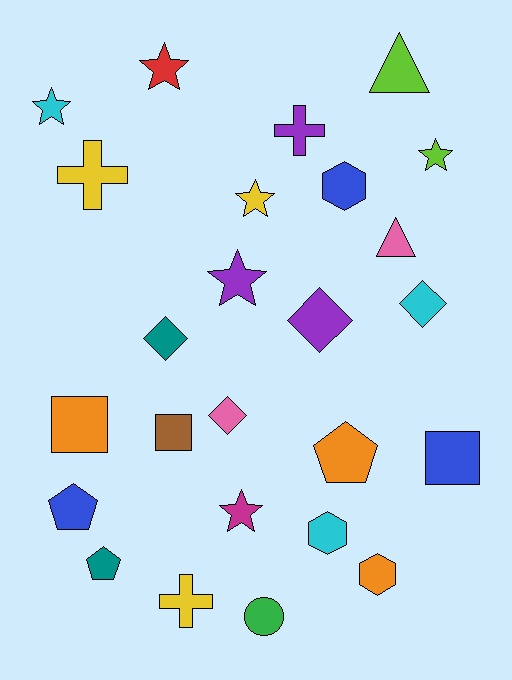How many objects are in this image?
There are 25 objects.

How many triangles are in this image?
There are 2 triangles.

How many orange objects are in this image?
There are 3 orange objects.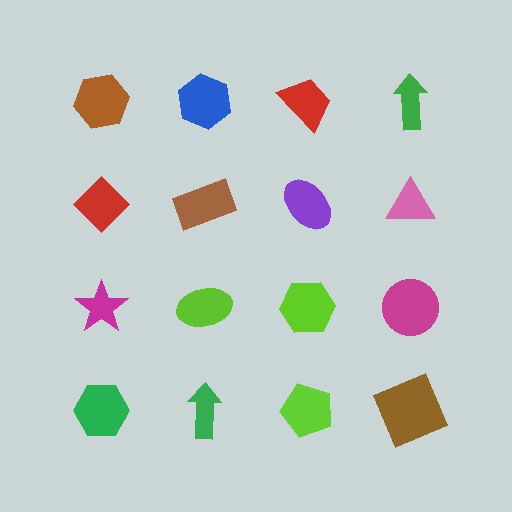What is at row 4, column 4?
A brown square.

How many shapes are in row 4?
4 shapes.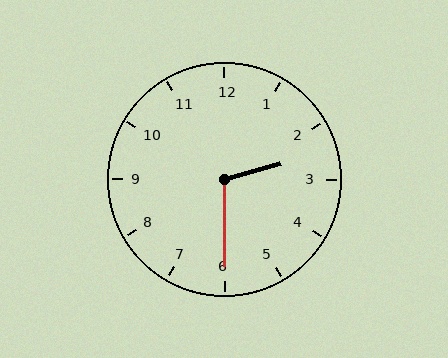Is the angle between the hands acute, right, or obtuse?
It is obtuse.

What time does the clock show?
2:30.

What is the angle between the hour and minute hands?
Approximately 105 degrees.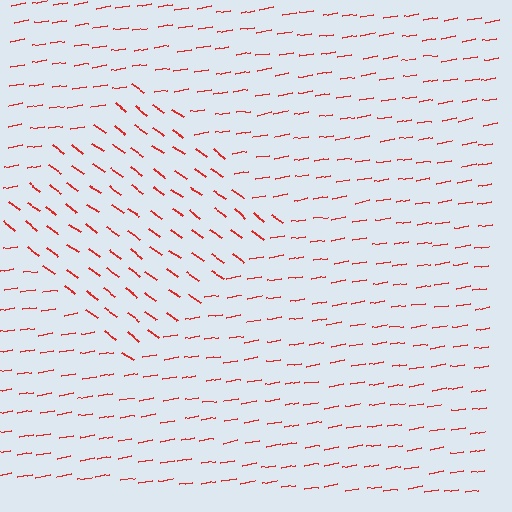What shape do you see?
I see a diamond.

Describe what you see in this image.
The image is filled with small red line segments. A diamond region in the image has lines oriented differently from the surrounding lines, creating a visible texture boundary.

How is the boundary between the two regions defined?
The boundary is defined purely by a change in line orientation (approximately 45 degrees difference). All lines are the same color and thickness.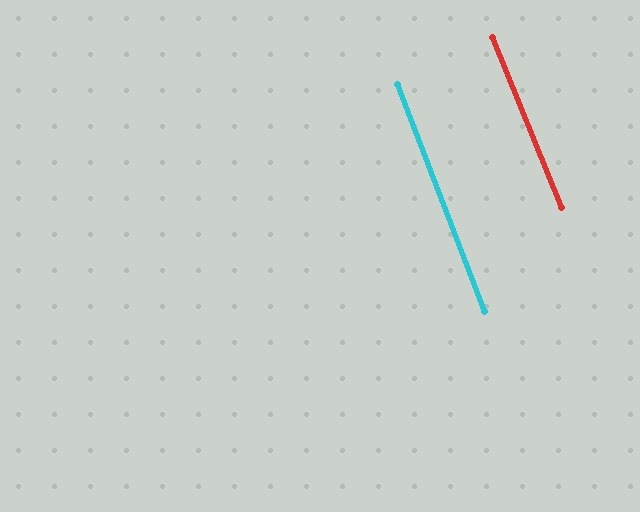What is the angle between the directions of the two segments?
Approximately 1 degree.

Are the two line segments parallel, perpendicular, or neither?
Parallel — their directions differ by only 0.8°.